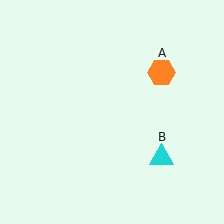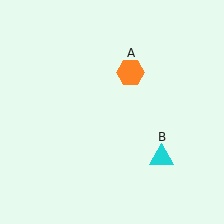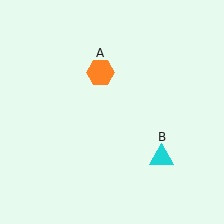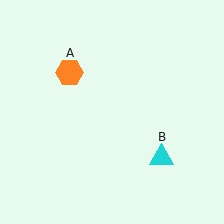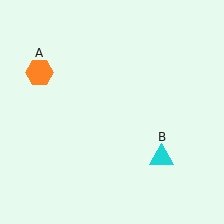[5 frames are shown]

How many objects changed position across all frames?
1 object changed position: orange hexagon (object A).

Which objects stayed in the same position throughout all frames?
Cyan triangle (object B) remained stationary.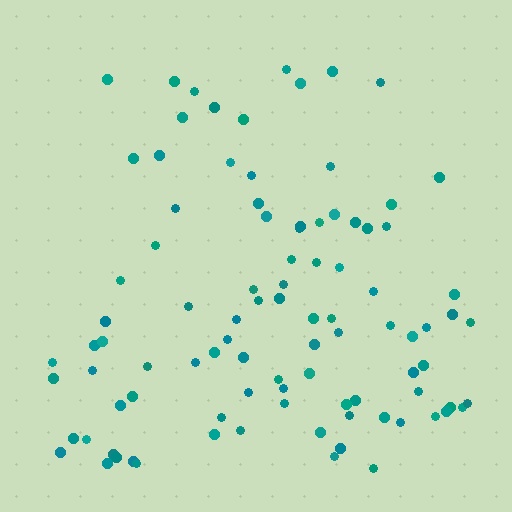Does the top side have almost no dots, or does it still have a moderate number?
Still a moderate number, just noticeably fewer than the bottom.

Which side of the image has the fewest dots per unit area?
The top.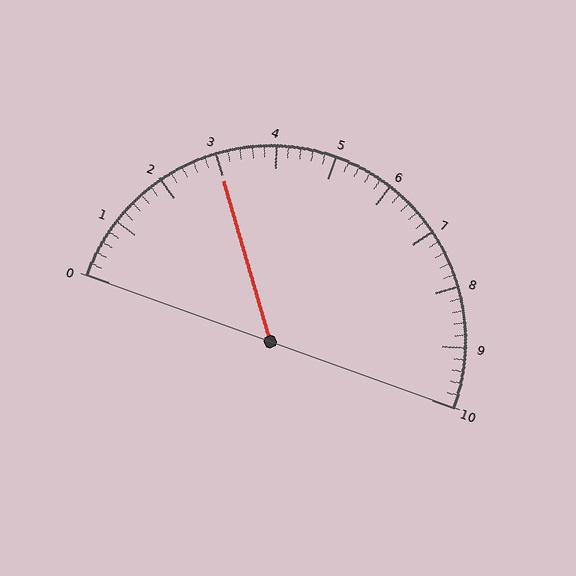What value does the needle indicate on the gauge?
The needle indicates approximately 3.0.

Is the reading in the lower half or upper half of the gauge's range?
The reading is in the lower half of the range (0 to 10).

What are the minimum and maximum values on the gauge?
The gauge ranges from 0 to 10.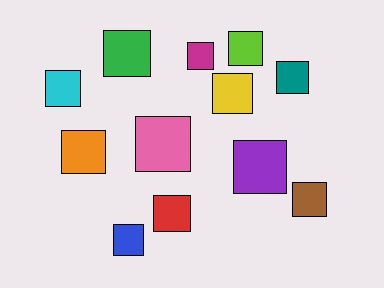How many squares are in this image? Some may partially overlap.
There are 12 squares.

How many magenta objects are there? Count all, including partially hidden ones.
There is 1 magenta object.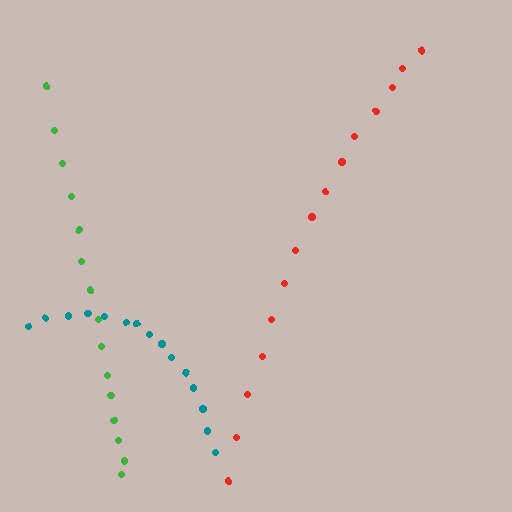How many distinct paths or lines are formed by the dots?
There are 3 distinct paths.